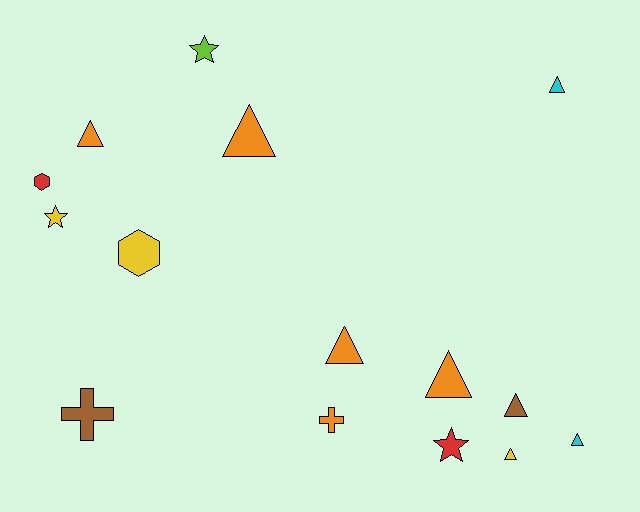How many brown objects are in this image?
There are 2 brown objects.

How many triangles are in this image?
There are 8 triangles.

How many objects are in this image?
There are 15 objects.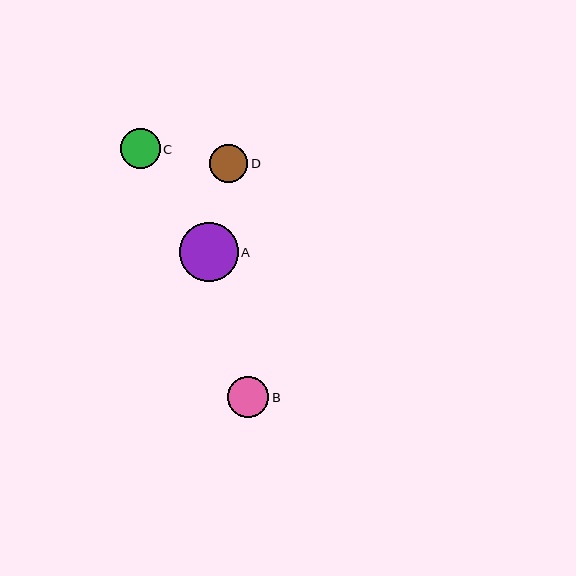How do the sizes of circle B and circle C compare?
Circle B and circle C are approximately the same size.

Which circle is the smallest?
Circle D is the smallest with a size of approximately 38 pixels.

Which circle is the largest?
Circle A is the largest with a size of approximately 59 pixels.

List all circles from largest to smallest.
From largest to smallest: A, B, C, D.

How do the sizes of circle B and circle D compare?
Circle B and circle D are approximately the same size.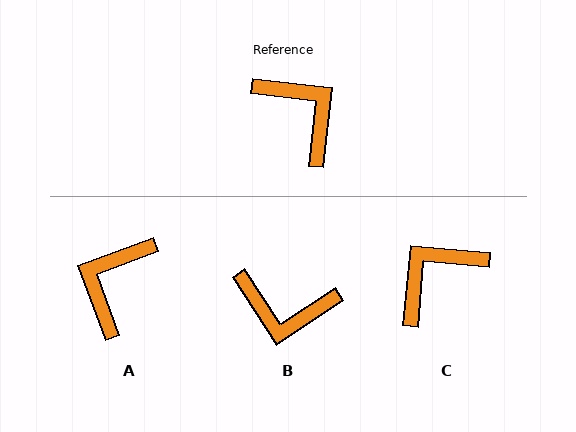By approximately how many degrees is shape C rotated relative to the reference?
Approximately 91 degrees counter-clockwise.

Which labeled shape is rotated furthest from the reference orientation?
B, about 140 degrees away.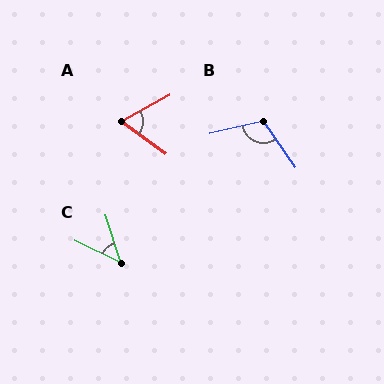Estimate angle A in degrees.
Approximately 64 degrees.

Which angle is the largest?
B, at approximately 111 degrees.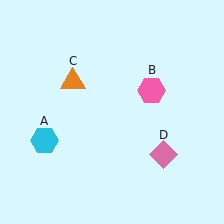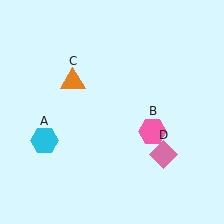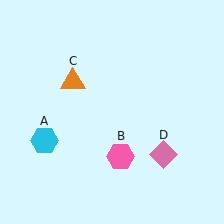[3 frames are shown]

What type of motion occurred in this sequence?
The pink hexagon (object B) rotated clockwise around the center of the scene.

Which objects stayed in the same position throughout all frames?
Cyan hexagon (object A) and orange triangle (object C) and pink diamond (object D) remained stationary.